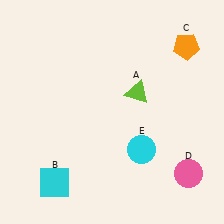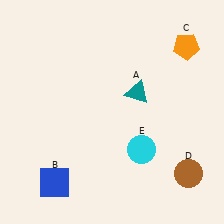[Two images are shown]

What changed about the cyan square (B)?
In Image 1, B is cyan. In Image 2, it changed to blue.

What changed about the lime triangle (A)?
In Image 1, A is lime. In Image 2, it changed to teal.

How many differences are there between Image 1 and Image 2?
There are 3 differences between the two images.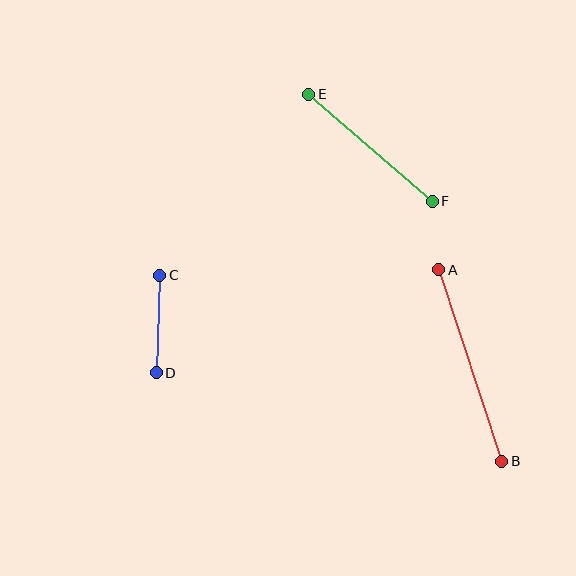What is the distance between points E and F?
The distance is approximately 163 pixels.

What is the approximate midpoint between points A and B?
The midpoint is at approximately (470, 365) pixels.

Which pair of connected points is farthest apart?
Points A and B are farthest apart.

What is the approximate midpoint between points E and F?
The midpoint is at approximately (370, 148) pixels.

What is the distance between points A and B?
The distance is approximately 202 pixels.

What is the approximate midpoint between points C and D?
The midpoint is at approximately (158, 324) pixels.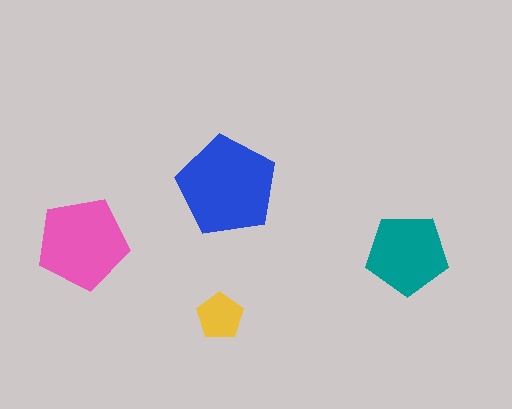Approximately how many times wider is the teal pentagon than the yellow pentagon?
About 2 times wider.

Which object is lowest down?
The yellow pentagon is bottommost.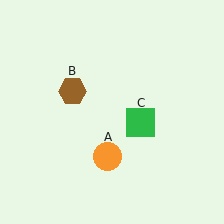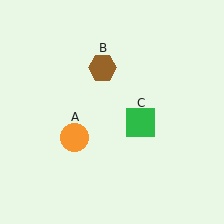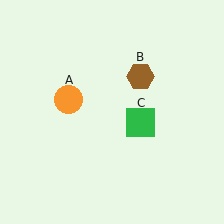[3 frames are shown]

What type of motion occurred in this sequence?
The orange circle (object A), brown hexagon (object B) rotated clockwise around the center of the scene.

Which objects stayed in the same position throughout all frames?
Green square (object C) remained stationary.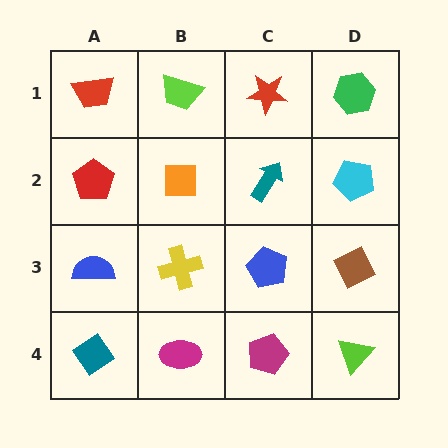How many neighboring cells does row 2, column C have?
4.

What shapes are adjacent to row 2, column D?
A green hexagon (row 1, column D), a brown diamond (row 3, column D), a teal arrow (row 2, column C).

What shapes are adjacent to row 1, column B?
An orange square (row 2, column B), a red trapezoid (row 1, column A), a red star (row 1, column C).